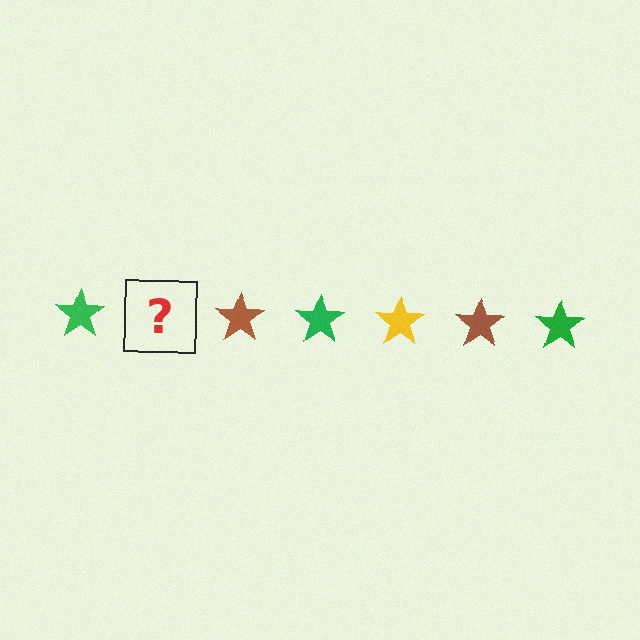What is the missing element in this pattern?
The missing element is a yellow star.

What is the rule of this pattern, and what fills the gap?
The rule is that the pattern cycles through green, yellow, brown stars. The gap should be filled with a yellow star.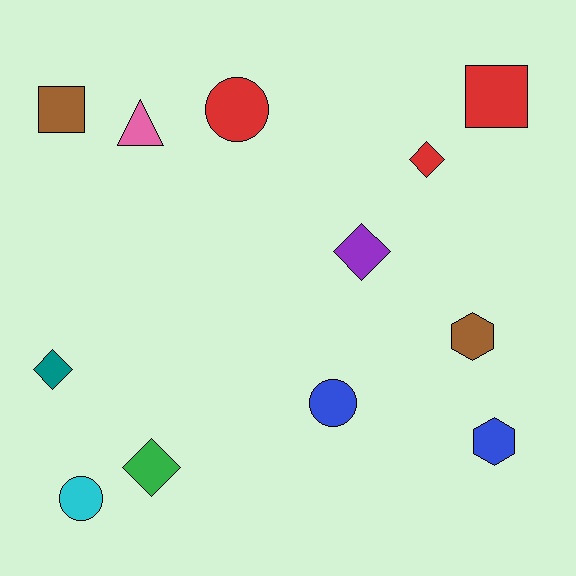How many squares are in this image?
There are 2 squares.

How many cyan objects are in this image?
There is 1 cyan object.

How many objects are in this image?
There are 12 objects.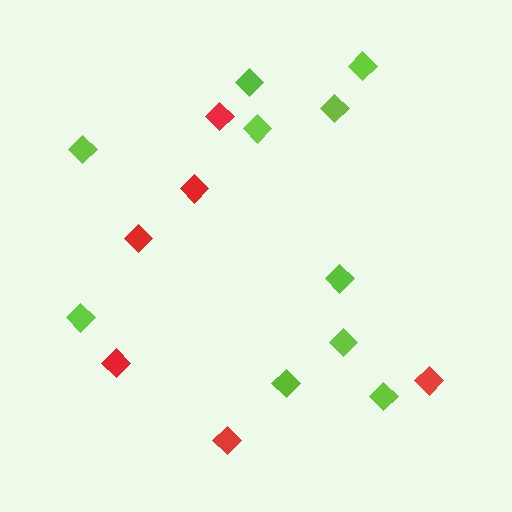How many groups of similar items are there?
There are 2 groups: one group of lime diamonds (10) and one group of red diamonds (6).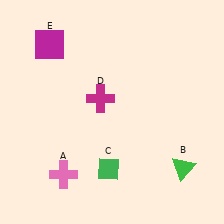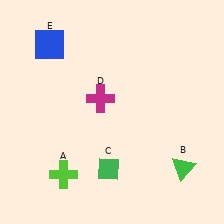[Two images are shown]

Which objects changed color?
A changed from pink to lime. E changed from magenta to blue.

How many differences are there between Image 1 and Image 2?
There are 2 differences between the two images.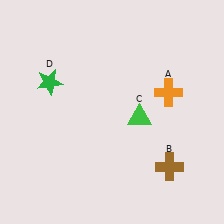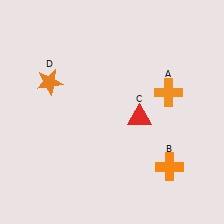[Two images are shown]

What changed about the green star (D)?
In Image 1, D is green. In Image 2, it changed to orange.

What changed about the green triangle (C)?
In Image 1, C is green. In Image 2, it changed to red.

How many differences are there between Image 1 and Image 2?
There are 3 differences between the two images.